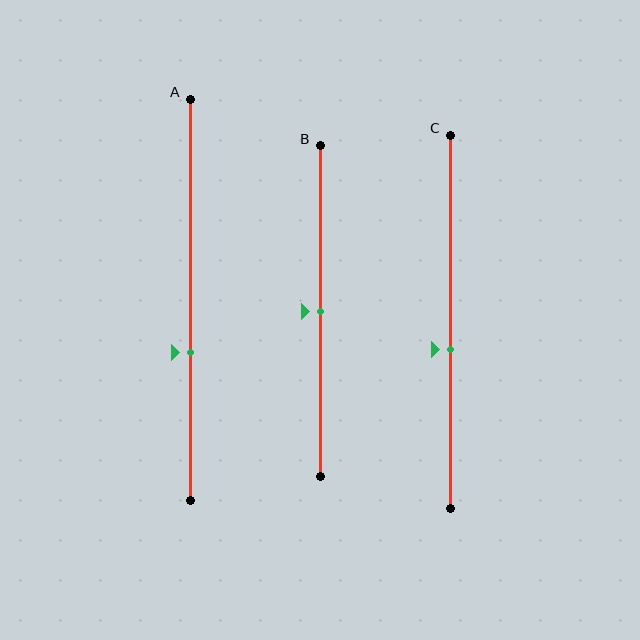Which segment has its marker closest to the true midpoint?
Segment B has its marker closest to the true midpoint.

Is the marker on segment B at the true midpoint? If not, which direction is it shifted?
Yes, the marker on segment B is at the true midpoint.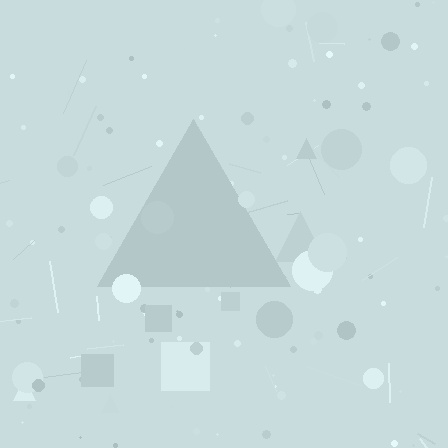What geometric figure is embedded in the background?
A triangle is embedded in the background.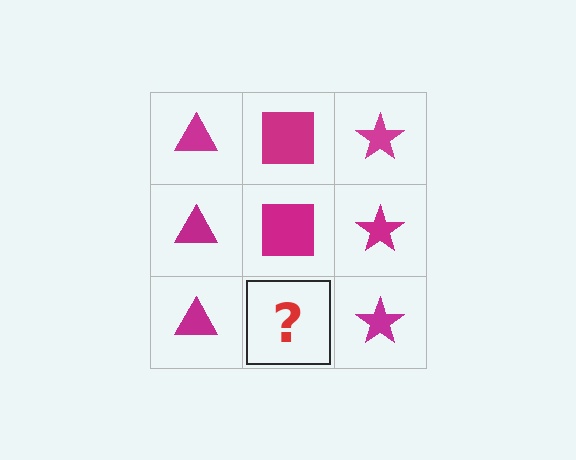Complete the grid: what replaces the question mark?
The question mark should be replaced with a magenta square.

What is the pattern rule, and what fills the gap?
The rule is that each column has a consistent shape. The gap should be filled with a magenta square.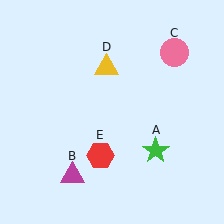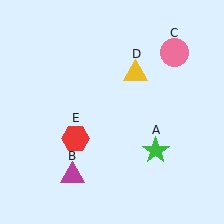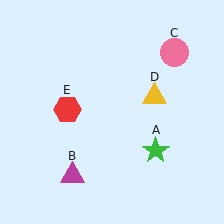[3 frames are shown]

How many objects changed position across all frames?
2 objects changed position: yellow triangle (object D), red hexagon (object E).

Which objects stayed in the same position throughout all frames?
Green star (object A) and magenta triangle (object B) and pink circle (object C) remained stationary.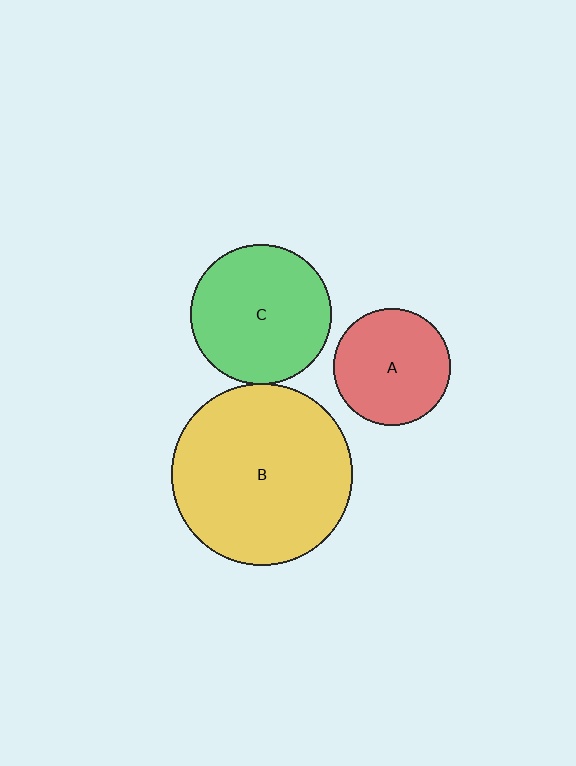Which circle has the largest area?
Circle B (yellow).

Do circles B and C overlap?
Yes.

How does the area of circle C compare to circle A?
Approximately 1.4 times.